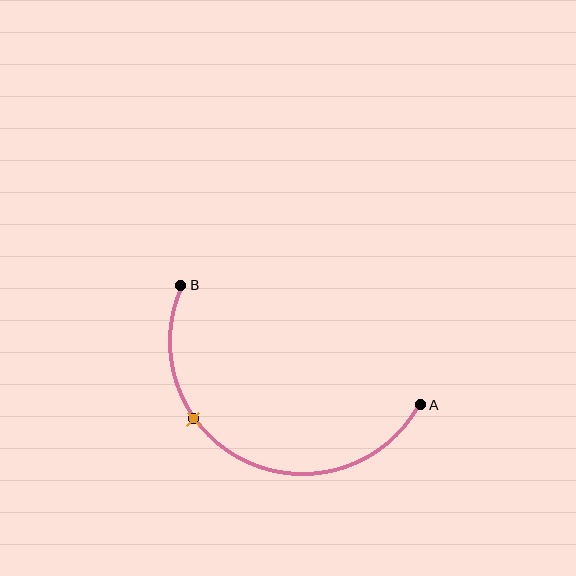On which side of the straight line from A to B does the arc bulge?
The arc bulges below the straight line connecting A and B.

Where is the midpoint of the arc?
The arc midpoint is the point on the curve farthest from the straight line joining A and B. It sits below that line.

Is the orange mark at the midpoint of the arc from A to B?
No. The orange mark lies on the arc but is closer to endpoint B. The arc midpoint would be at the point on the curve equidistant along the arc from both A and B.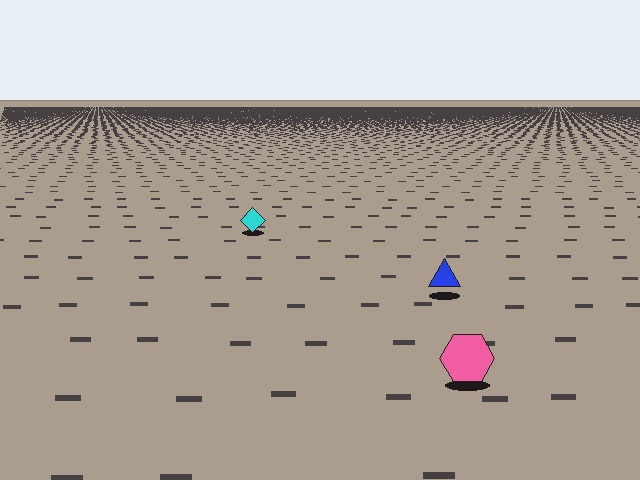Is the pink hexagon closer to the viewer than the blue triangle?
Yes. The pink hexagon is closer — you can tell from the texture gradient: the ground texture is coarser near it.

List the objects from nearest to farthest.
From nearest to farthest: the pink hexagon, the blue triangle, the cyan diamond.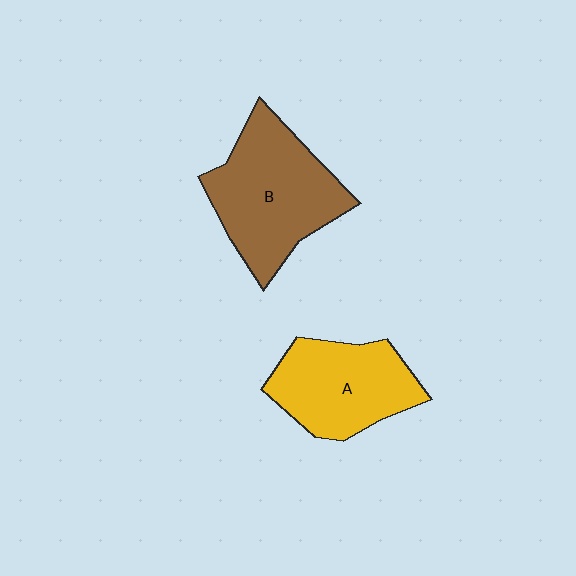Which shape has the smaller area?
Shape A (yellow).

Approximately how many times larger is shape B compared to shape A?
Approximately 1.2 times.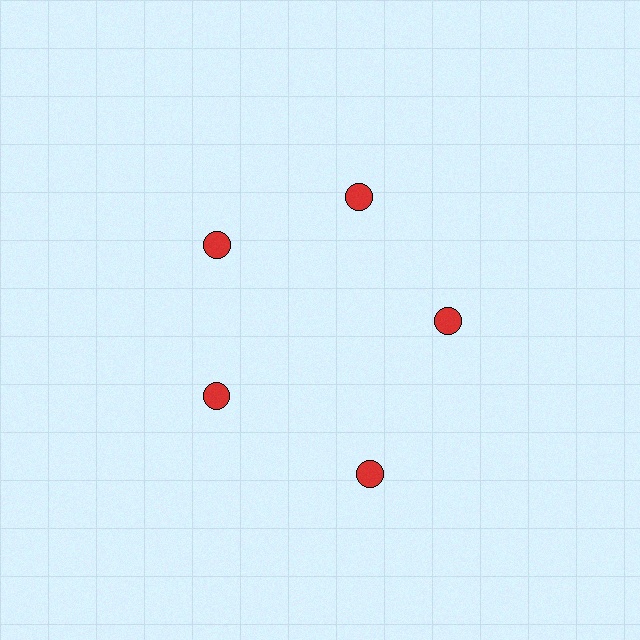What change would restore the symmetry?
The symmetry would be restored by moving it inward, back onto the ring so that all 5 circles sit at equal angles and equal distance from the center.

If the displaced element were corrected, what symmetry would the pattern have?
It would have 5-fold rotational symmetry — the pattern would map onto itself every 72 degrees.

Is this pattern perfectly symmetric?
No. The 5 red circles are arranged in a ring, but one element near the 5 o'clock position is pushed outward from the center, breaking the 5-fold rotational symmetry.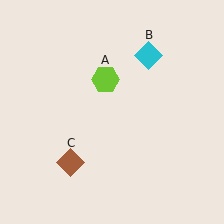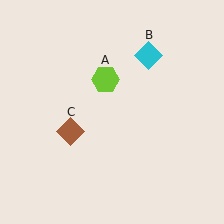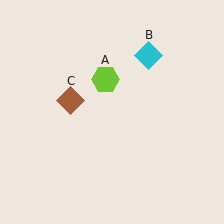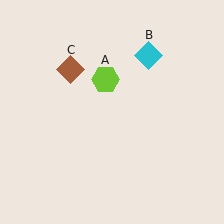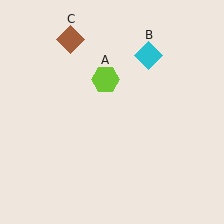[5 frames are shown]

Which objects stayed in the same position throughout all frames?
Lime hexagon (object A) and cyan diamond (object B) remained stationary.